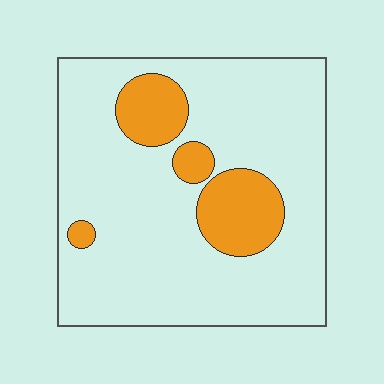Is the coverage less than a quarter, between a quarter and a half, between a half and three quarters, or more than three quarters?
Less than a quarter.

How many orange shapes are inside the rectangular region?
4.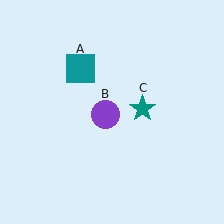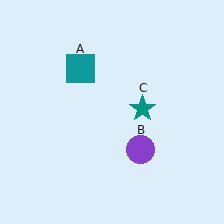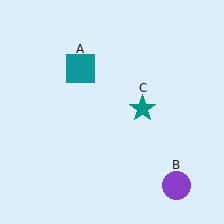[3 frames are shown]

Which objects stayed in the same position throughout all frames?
Teal square (object A) and teal star (object C) remained stationary.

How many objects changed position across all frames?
1 object changed position: purple circle (object B).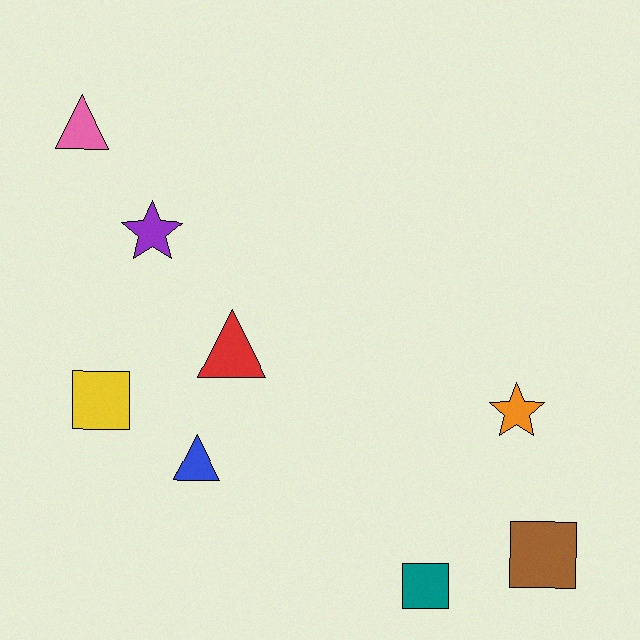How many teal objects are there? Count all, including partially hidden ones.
There is 1 teal object.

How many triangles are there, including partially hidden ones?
There are 3 triangles.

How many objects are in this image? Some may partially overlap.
There are 8 objects.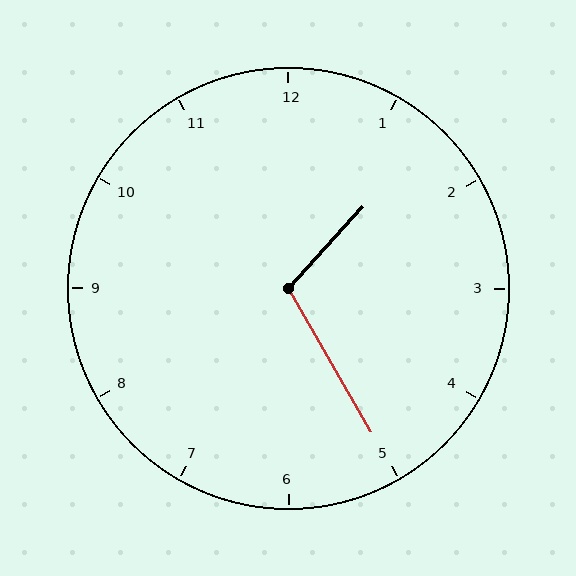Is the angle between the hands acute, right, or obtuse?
It is obtuse.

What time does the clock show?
1:25.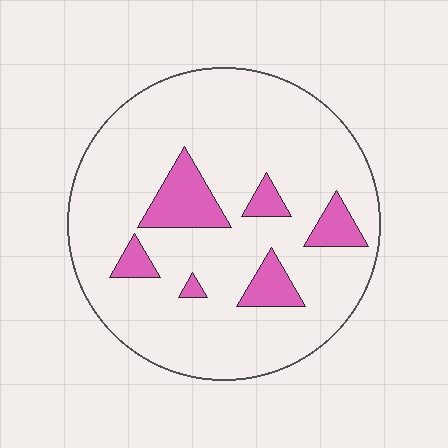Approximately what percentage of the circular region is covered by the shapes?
Approximately 15%.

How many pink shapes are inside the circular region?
6.